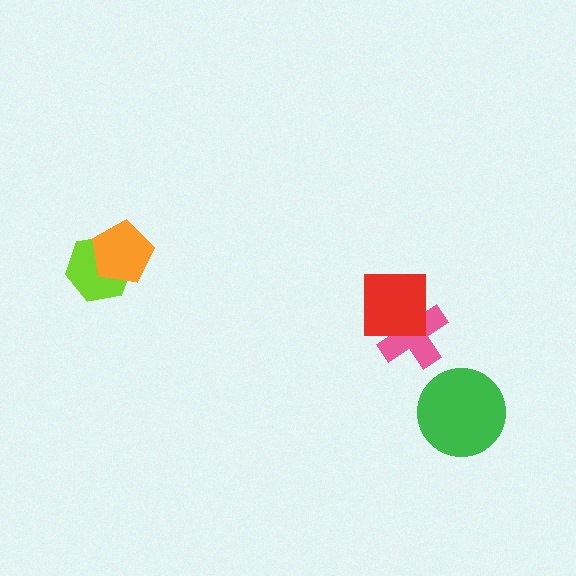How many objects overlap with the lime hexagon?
1 object overlaps with the lime hexagon.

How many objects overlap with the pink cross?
1 object overlaps with the pink cross.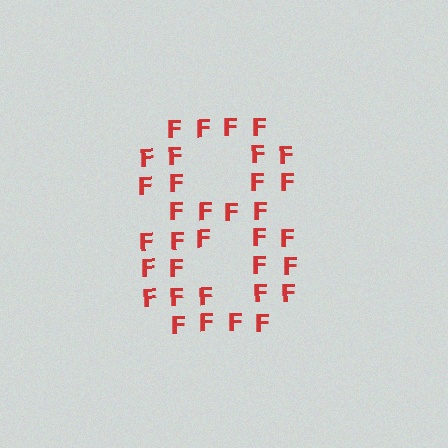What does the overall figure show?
The overall figure shows the digit 8.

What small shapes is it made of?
It is made of small letter F's.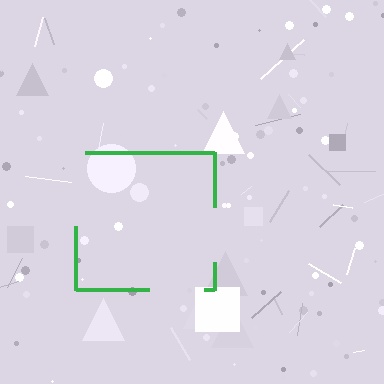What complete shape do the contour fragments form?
The contour fragments form a square.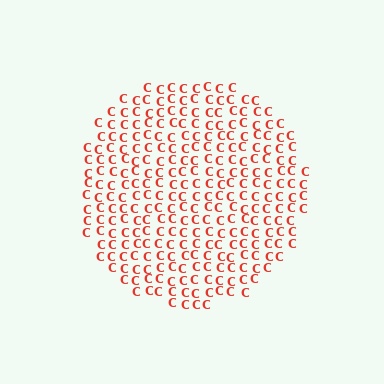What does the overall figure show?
The overall figure shows a circle.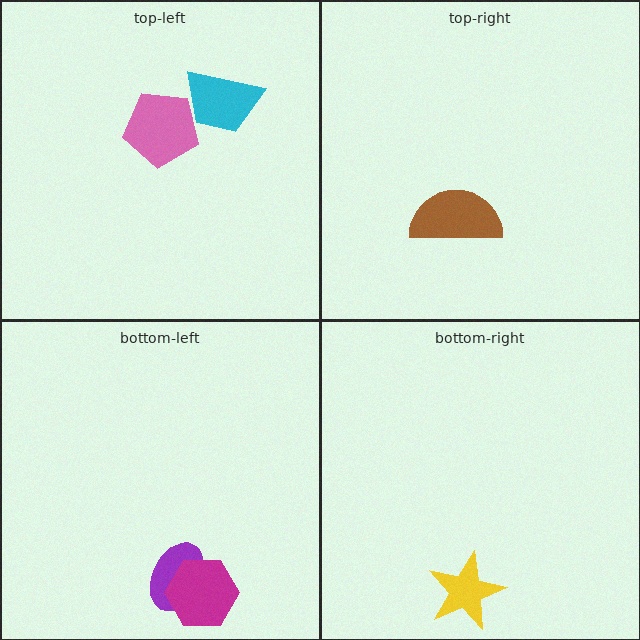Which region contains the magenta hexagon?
The bottom-left region.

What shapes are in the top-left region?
The pink pentagon, the cyan trapezoid.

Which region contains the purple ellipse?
The bottom-left region.